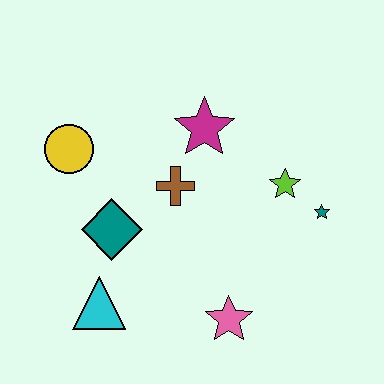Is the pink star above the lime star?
No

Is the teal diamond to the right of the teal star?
No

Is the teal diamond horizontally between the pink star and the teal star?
No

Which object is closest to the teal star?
The lime star is closest to the teal star.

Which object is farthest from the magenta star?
The cyan triangle is farthest from the magenta star.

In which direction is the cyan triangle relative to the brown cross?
The cyan triangle is below the brown cross.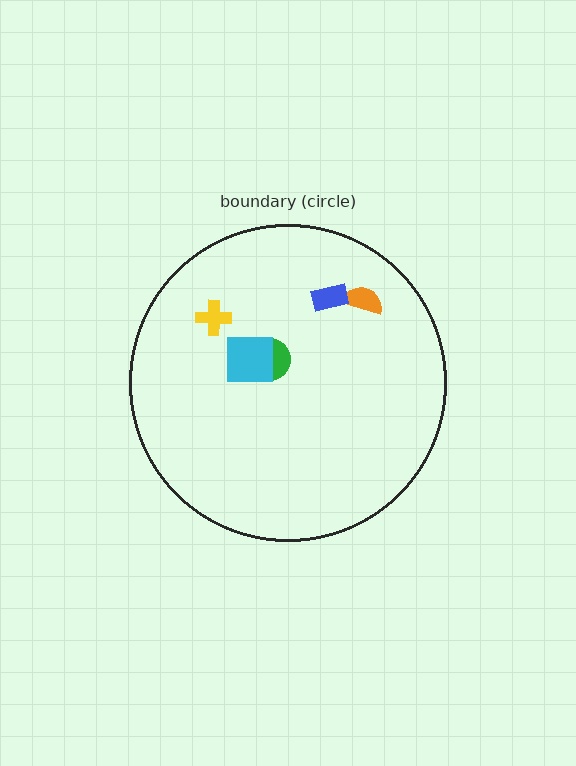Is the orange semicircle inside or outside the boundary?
Inside.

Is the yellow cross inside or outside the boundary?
Inside.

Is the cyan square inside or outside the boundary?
Inside.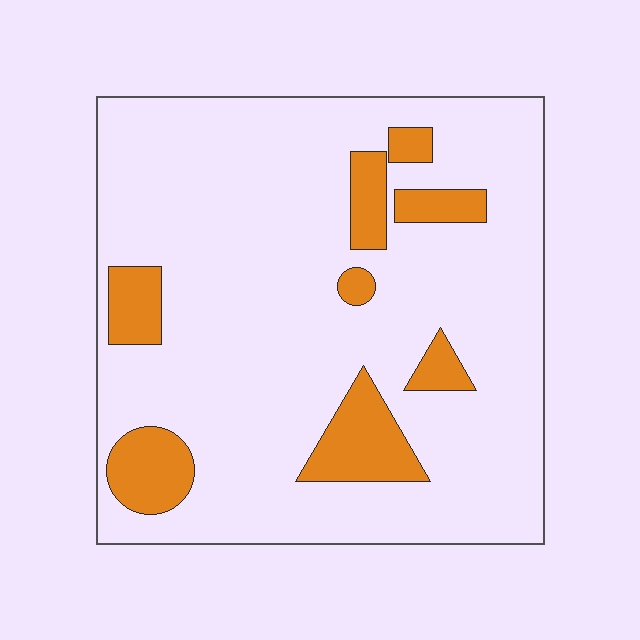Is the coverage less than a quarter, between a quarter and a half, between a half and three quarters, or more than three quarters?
Less than a quarter.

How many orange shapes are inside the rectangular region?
8.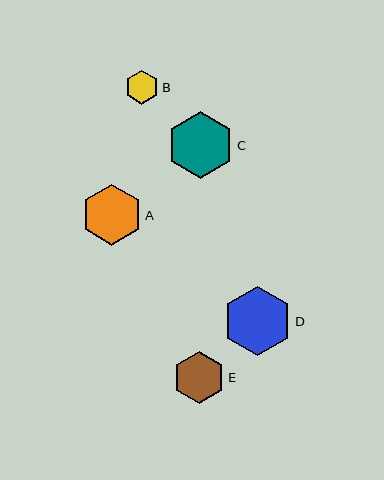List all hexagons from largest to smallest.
From largest to smallest: D, C, A, E, B.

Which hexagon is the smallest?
Hexagon B is the smallest with a size of approximately 34 pixels.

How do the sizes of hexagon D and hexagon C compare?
Hexagon D and hexagon C are approximately the same size.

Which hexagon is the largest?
Hexagon D is the largest with a size of approximately 70 pixels.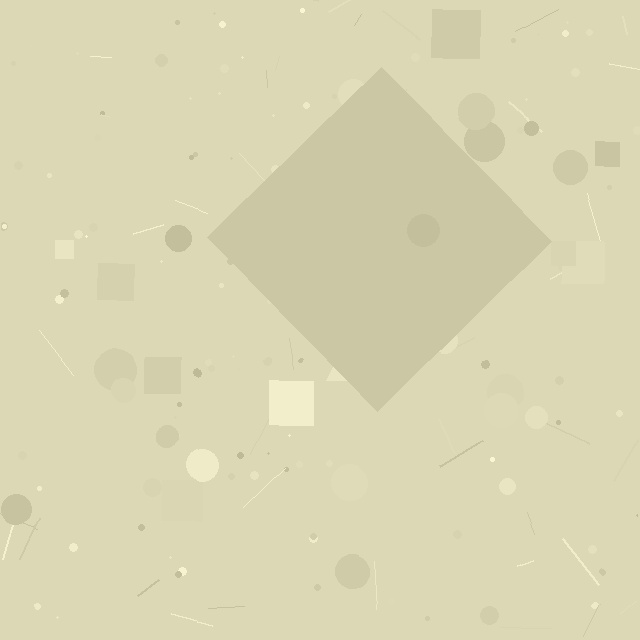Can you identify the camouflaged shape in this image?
The camouflaged shape is a diamond.